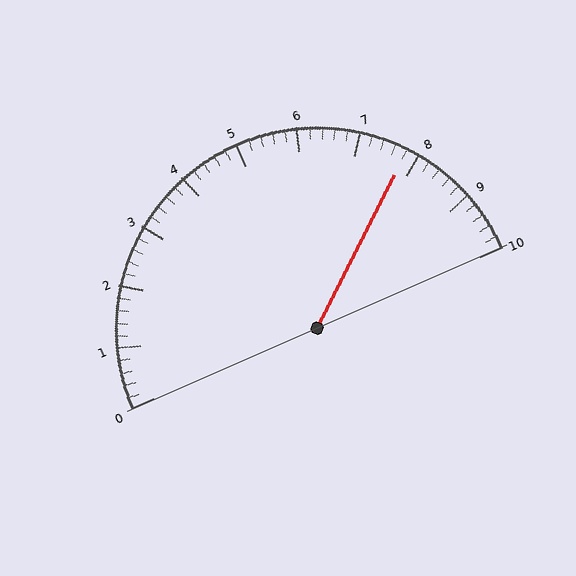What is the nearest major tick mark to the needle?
The nearest major tick mark is 8.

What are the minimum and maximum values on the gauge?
The gauge ranges from 0 to 10.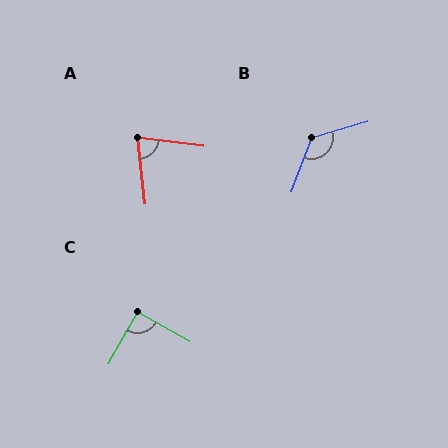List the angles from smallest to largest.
A (77°), C (90°), B (127°).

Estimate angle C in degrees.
Approximately 90 degrees.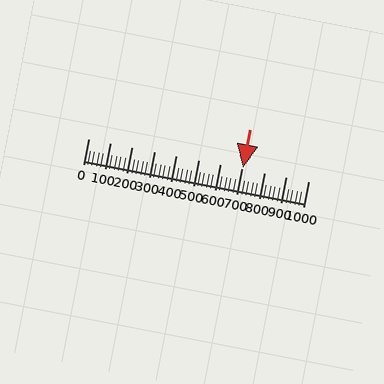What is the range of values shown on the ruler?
The ruler shows values from 0 to 1000.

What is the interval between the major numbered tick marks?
The major tick marks are spaced 100 units apart.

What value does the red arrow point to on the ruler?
The red arrow points to approximately 701.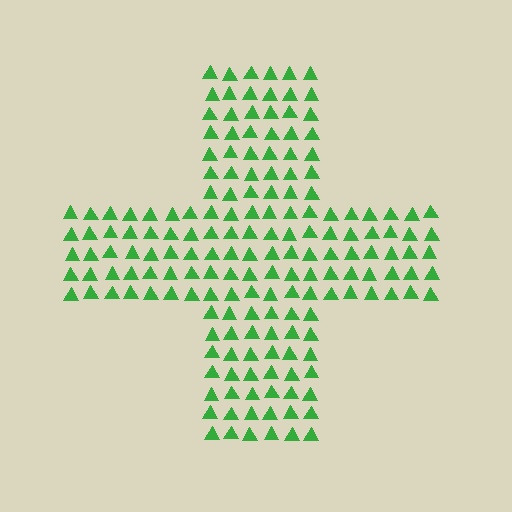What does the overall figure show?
The overall figure shows a cross.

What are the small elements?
The small elements are triangles.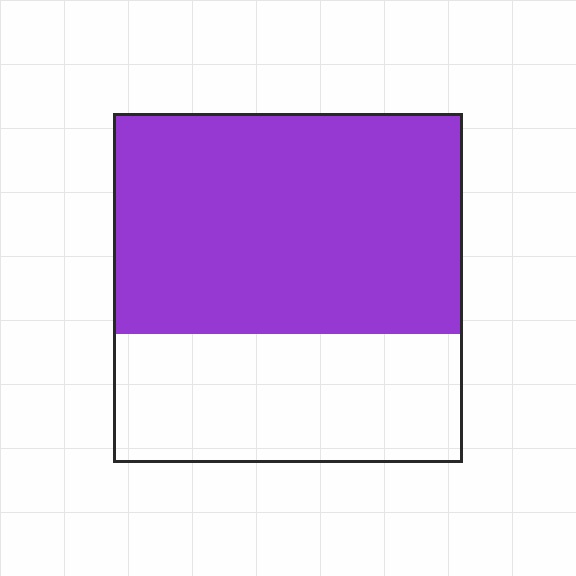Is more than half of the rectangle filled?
Yes.